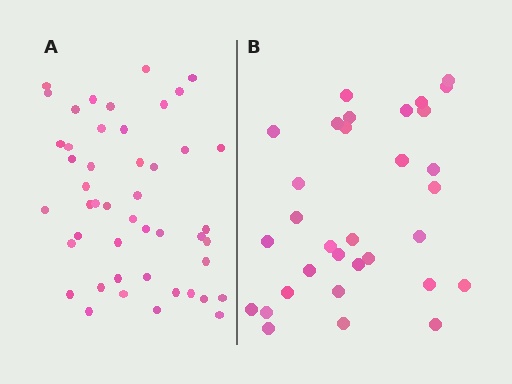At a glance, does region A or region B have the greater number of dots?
Region A (the left region) has more dots.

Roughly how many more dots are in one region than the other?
Region A has approximately 15 more dots than region B.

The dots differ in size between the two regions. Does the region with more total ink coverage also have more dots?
No. Region B has more total ink coverage because its dots are larger, but region A actually contains more individual dots. Total area can be misleading — the number of items is what matters here.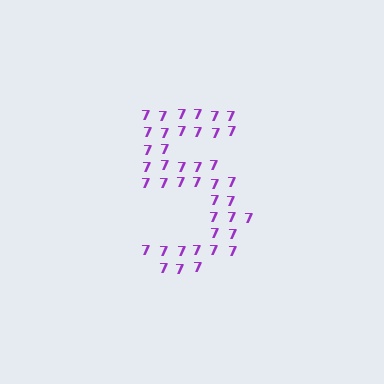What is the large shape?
The large shape is the digit 5.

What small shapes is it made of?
It is made of small digit 7's.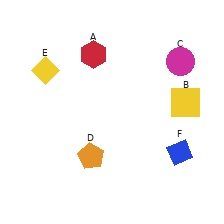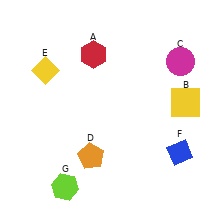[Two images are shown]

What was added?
A lime hexagon (G) was added in Image 2.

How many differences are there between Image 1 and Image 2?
There is 1 difference between the two images.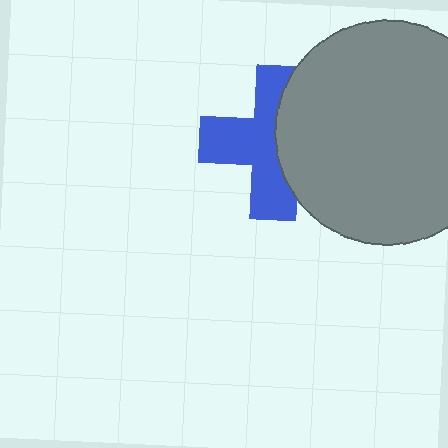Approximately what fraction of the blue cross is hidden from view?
Roughly 41% of the blue cross is hidden behind the gray circle.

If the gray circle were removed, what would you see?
You would see the complete blue cross.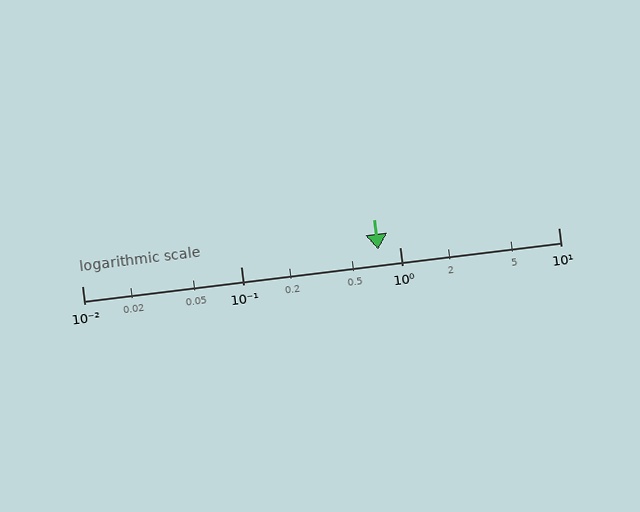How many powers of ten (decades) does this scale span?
The scale spans 3 decades, from 0.01 to 10.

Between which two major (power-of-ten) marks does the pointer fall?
The pointer is between 0.1 and 1.